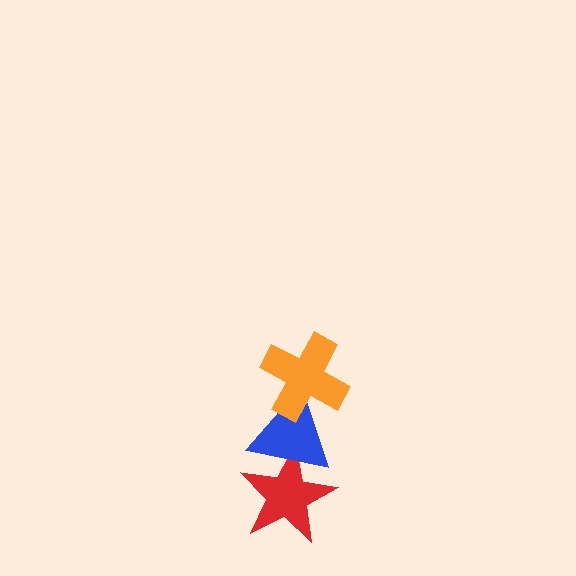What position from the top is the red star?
The red star is 3rd from the top.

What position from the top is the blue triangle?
The blue triangle is 2nd from the top.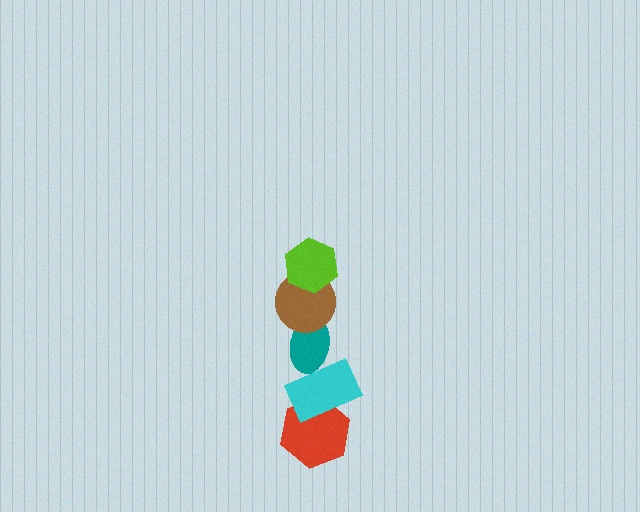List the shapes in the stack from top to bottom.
From top to bottom: the lime hexagon, the brown circle, the teal ellipse, the cyan rectangle, the red hexagon.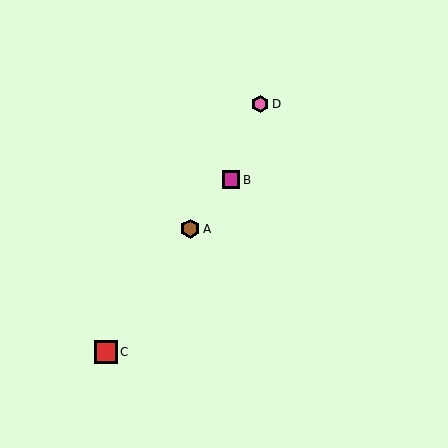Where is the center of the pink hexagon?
The center of the pink hexagon is at (260, 104).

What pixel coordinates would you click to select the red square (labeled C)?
Click at (106, 352) to select the red square C.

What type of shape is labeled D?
Shape D is a pink hexagon.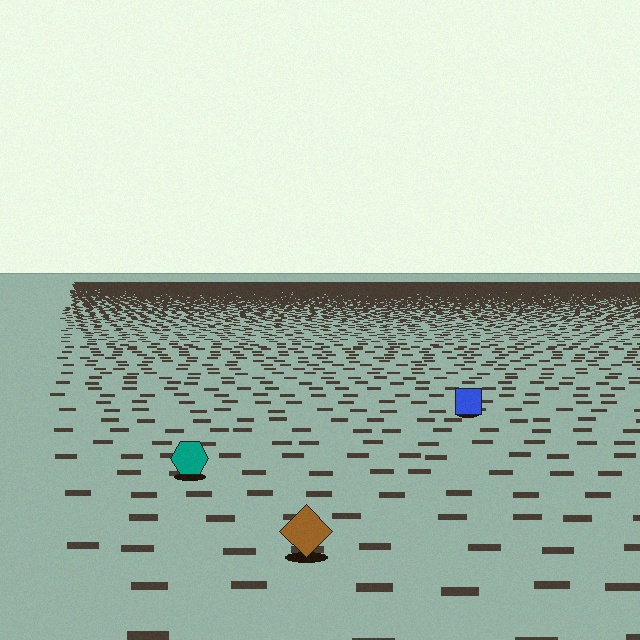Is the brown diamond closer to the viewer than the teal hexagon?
Yes. The brown diamond is closer — you can tell from the texture gradient: the ground texture is coarser near it.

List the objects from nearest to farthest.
From nearest to farthest: the brown diamond, the teal hexagon, the blue square.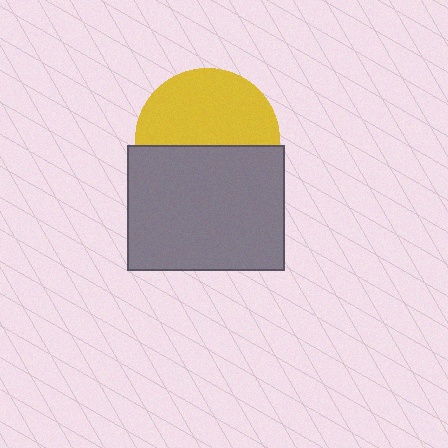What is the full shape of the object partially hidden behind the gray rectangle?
The partially hidden object is a yellow circle.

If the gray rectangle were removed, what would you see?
You would see the complete yellow circle.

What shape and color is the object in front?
The object in front is a gray rectangle.